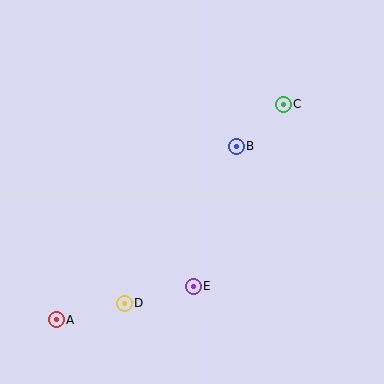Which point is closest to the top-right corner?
Point C is closest to the top-right corner.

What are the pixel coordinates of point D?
Point D is at (124, 303).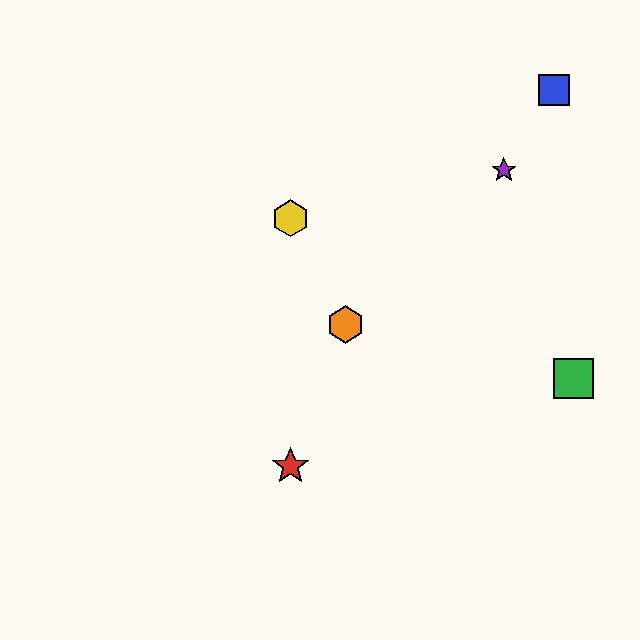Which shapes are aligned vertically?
The red star, the yellow hexagon are aligned vertically.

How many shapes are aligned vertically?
2 shapes (the red star, the yellow hexagon) are aligned vertically.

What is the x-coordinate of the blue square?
The blue square is at x≈554.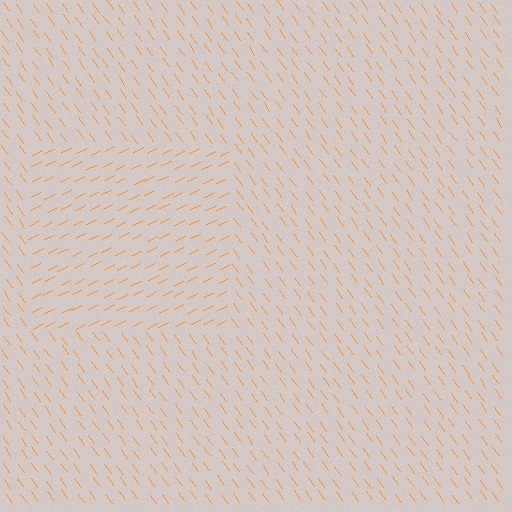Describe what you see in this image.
The image is filled with small orange line segments. A rectangle region in the image has lines oriented differently from the surrounding lines, creating a visible texture boundary.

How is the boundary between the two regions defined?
The boundary is defined purely by a change in line orientation (approximately 81 degrees difference). All lines are the same color and thickness.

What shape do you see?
I see a rectangle.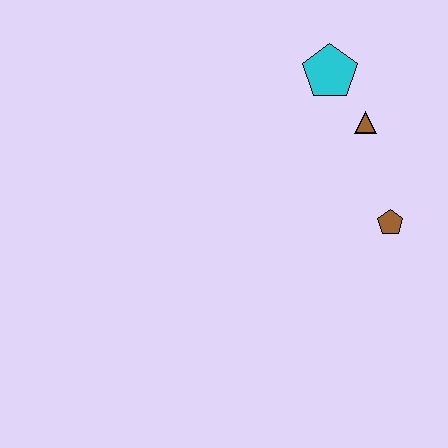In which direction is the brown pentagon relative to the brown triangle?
The brown pentagon is below the brown triangle.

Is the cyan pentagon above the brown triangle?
Yes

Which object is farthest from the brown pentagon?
The cyan pentagon is farthest from the brown pentagon.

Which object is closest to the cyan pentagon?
The brown triangle is closest to the cyan pentagon.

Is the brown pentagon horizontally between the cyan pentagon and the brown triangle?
No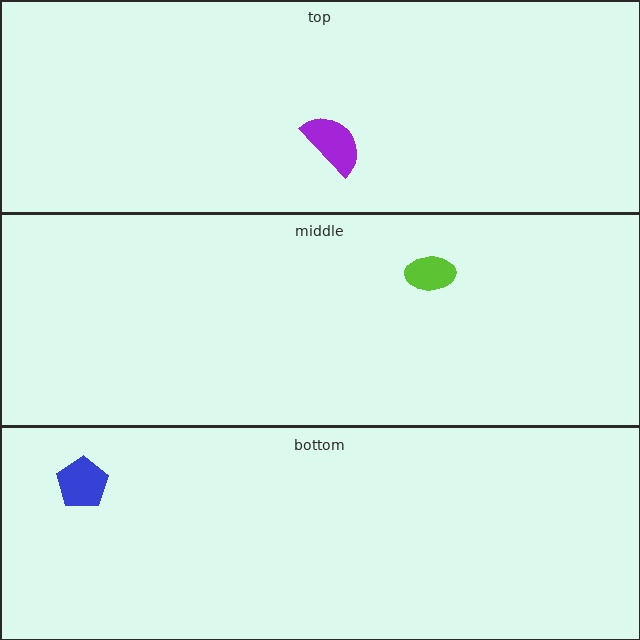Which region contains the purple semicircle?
The top region.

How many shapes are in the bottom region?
1.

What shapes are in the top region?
The purple semicircle.